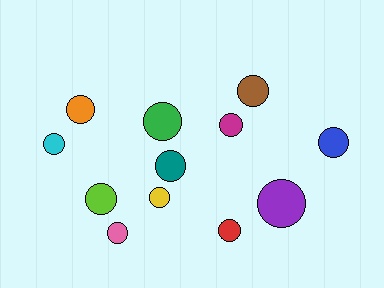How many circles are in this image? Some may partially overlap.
There are 12 circles.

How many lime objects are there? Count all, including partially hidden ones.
There is 1 lime object.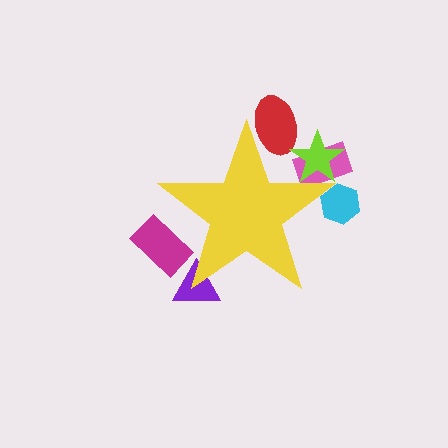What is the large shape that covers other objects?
A yellow star.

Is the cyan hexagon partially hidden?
Yes, the cyan hexagon is partially hidden behind the yellow star.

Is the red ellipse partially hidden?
Yes, the red ellipse is partially hidden behind the yellow star.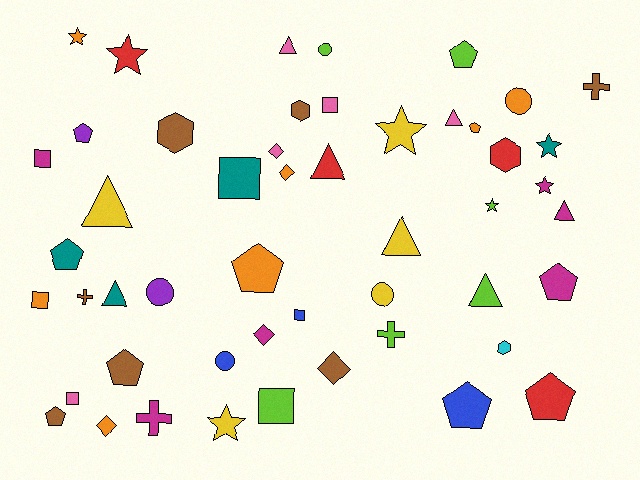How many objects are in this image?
There are 50 objects.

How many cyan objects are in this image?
There is 1 cyan object.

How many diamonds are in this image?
There are 5 diamonds.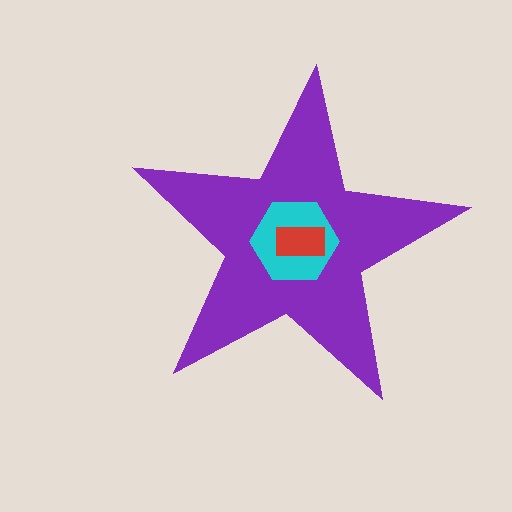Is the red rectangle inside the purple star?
Yes.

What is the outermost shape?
The purple star.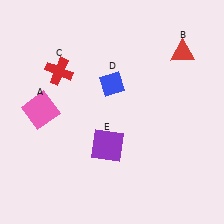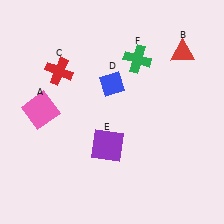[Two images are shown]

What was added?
A green cross (F) was added in Image 2.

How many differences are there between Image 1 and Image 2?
There is 1 difference between the two images.